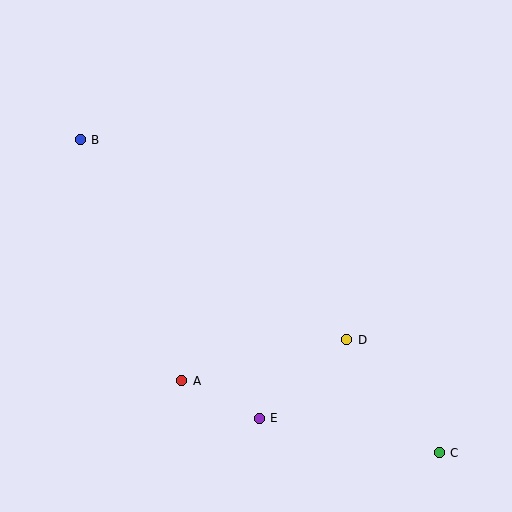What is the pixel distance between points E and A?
The distance between E and A is 86 pixels.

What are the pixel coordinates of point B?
Point B is at (80, 140).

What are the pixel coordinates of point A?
Point A is at (182, 381).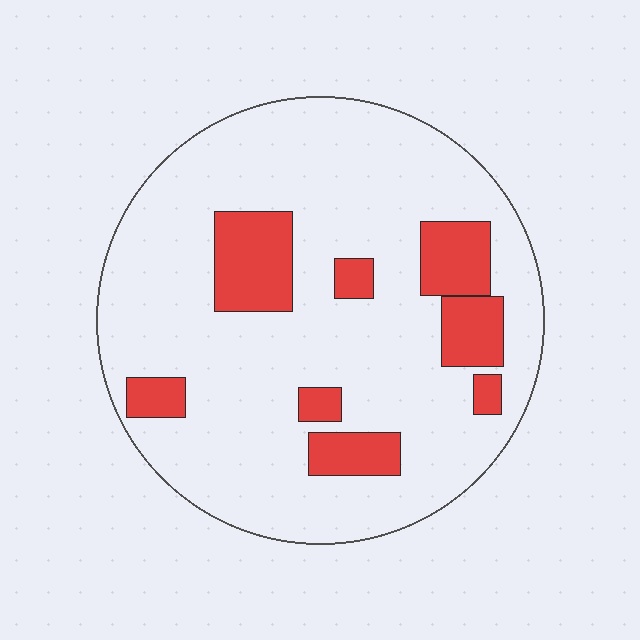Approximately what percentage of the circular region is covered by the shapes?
Approximately 20%.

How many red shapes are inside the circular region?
8.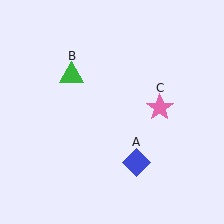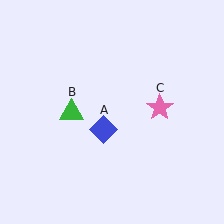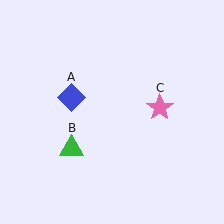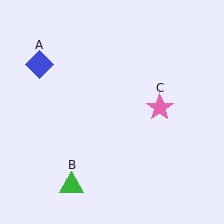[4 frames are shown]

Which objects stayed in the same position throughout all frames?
Pink star (object C) remained stationary.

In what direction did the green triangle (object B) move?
The green triangle (object B) moved down.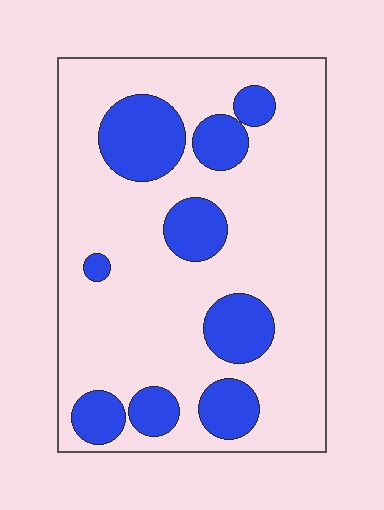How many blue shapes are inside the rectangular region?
9.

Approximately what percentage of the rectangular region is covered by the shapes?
Approximately 25%.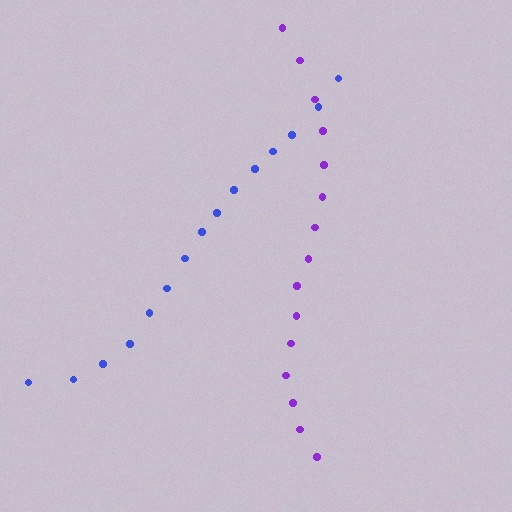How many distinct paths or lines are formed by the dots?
There are 2 distinct paths.